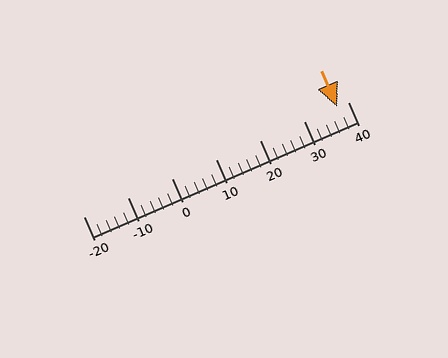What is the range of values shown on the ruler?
The ruler shows values from -20 to 40.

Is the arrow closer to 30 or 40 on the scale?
The arrow is closer to 40.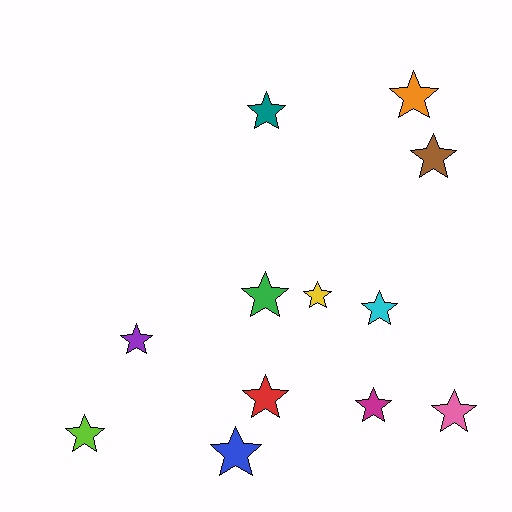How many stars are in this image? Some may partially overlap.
There are 12 stars.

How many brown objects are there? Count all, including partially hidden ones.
There is 1 brown object.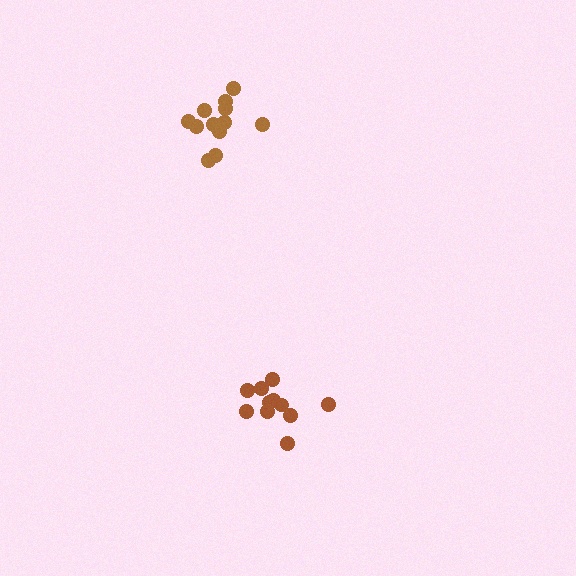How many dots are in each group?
Group 1: 12 dots, Group 2: 11 dots (23 total).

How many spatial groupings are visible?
There are 2 spatial groupings.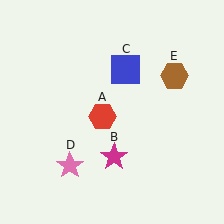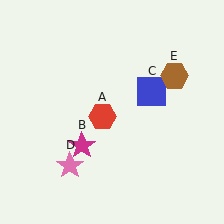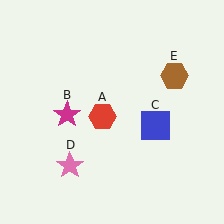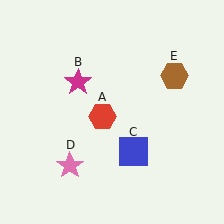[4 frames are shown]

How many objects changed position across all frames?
2 objects changed position: magenta star (object B), blue square (object C).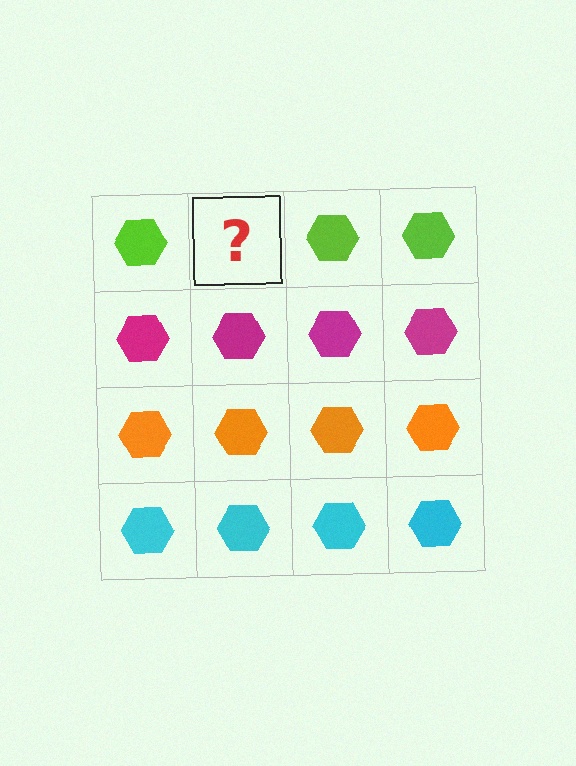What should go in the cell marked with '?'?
The missing cell should contain a lime hexagon.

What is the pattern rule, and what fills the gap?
The rule is that each row has a consistent color. The gap should be filled with a lime hexagon.